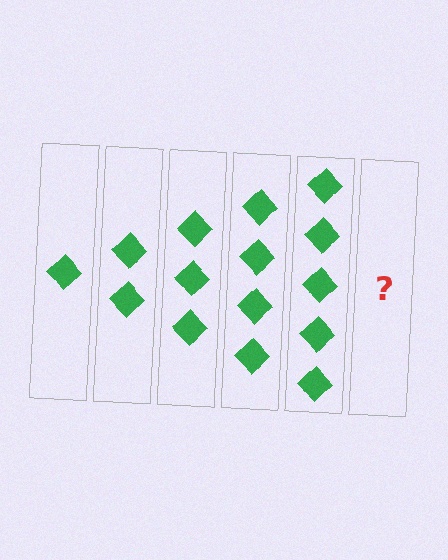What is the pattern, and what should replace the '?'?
The pattern is that each step adds one more diamond. The '?' should be 6 diamonds.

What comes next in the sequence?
The next element should be 6 diamonds.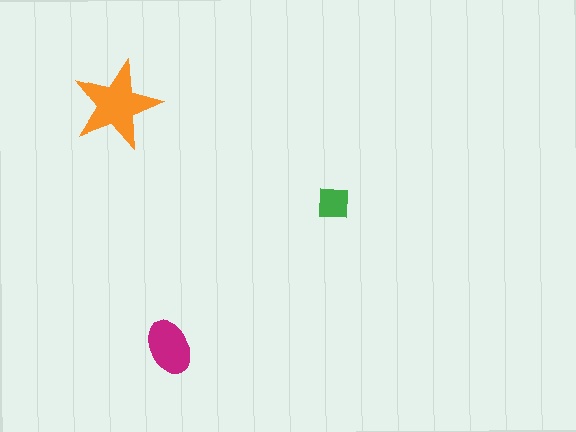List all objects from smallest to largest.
The green square, the magenta ellipse, the orange star.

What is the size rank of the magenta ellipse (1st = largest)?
2nd.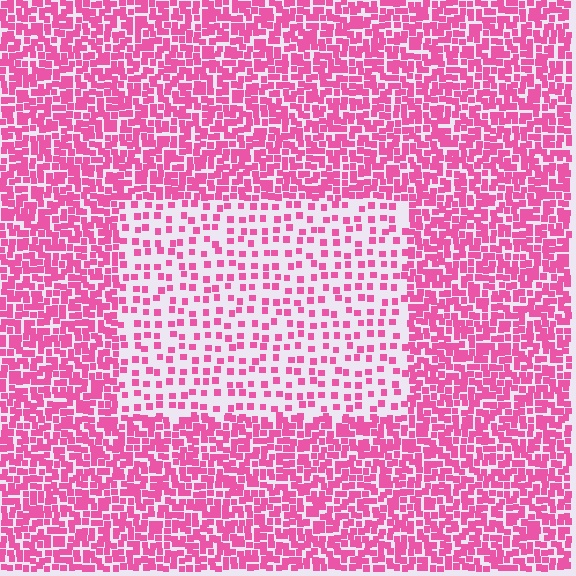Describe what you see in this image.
The image contains small pink elements arranged at two different densities. A rectangle-shaped region is visible where the elements are less densely packed than the surrounding area.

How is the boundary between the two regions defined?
The boundary is defined by a change in element density (approximately 2.5x ratio). All elements are the same color, size, and shape.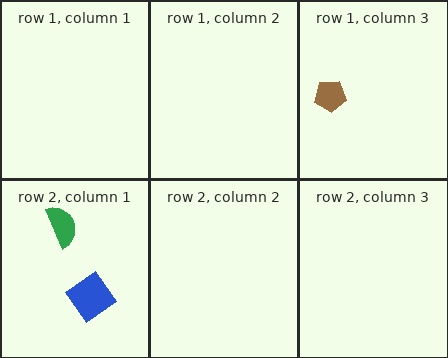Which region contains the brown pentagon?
The row 1, column 3 region.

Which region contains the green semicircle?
The row 2, column 1 region.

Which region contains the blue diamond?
The row 2, column 1 region.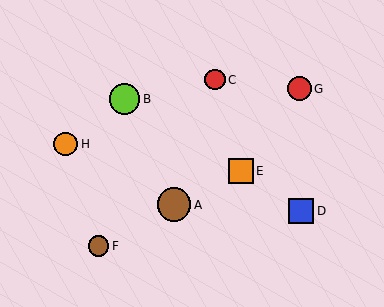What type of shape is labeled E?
Shape E is an orange square.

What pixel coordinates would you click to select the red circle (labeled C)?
Click at (215, 80) to select the red circle C.